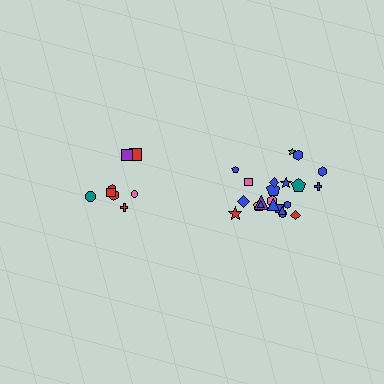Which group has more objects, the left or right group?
The right group.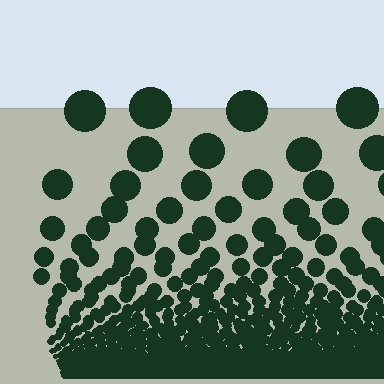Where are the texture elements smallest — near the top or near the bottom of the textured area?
Near the bottom.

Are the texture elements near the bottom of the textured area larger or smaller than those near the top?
Smaller. The gradient is inverted — elements near the bottom are smaller and denser.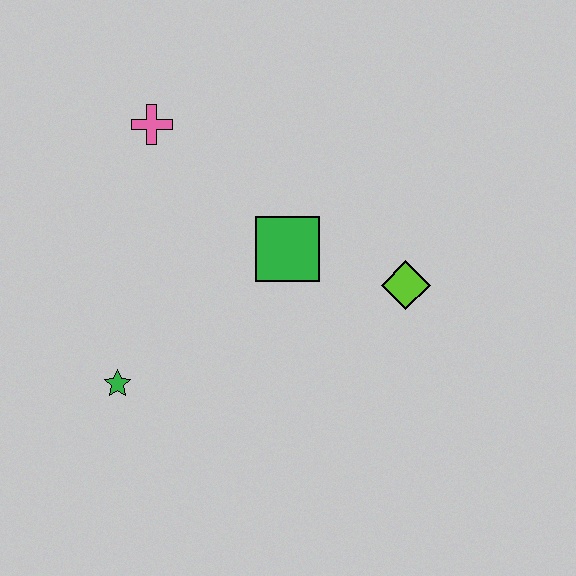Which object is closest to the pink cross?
The green square is closest to the pink cross.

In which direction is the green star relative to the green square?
The green star is to the left of the green square.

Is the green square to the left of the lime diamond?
Yes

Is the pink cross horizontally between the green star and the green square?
Yes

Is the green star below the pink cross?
Yes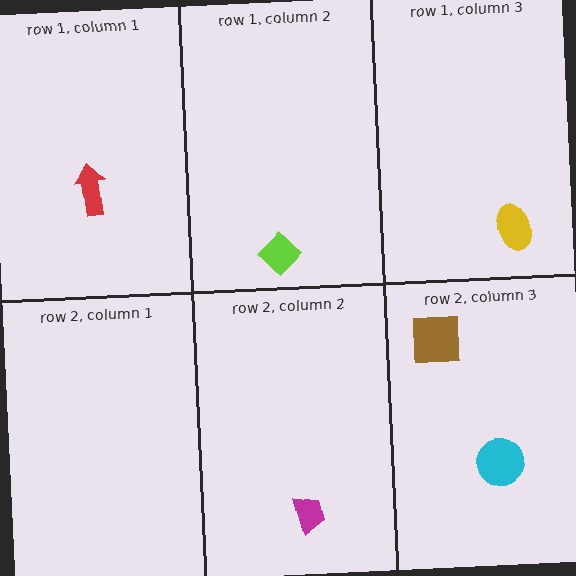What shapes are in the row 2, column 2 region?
The magenta trapezoid.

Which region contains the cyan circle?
The row 2, column 3 region.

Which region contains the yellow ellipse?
The row 1, column 3 region.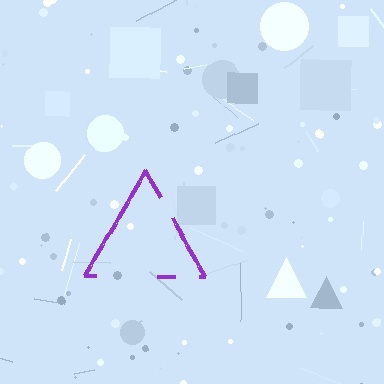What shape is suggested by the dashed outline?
The dashed outline suggests a triangle.